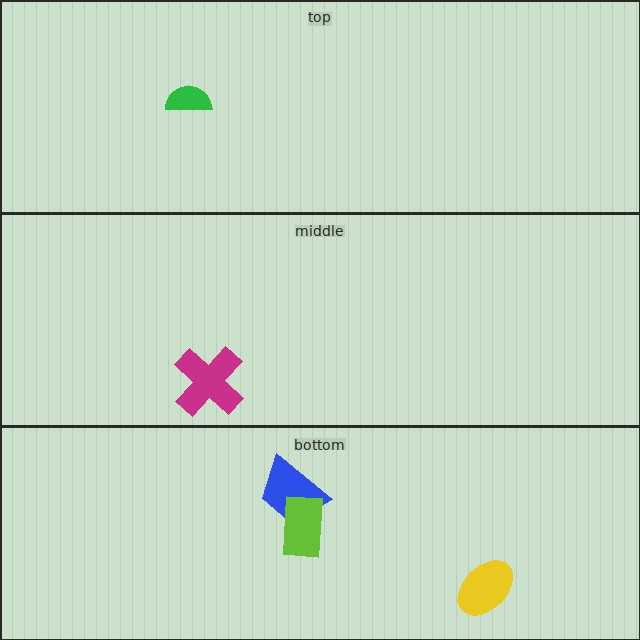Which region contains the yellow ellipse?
The bottom region.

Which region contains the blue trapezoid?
The bottom region.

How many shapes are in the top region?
1.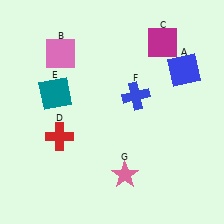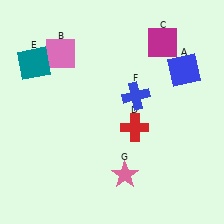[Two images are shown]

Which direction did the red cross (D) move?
The red cross (D) moved right.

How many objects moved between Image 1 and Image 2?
2 objects moved between the two images.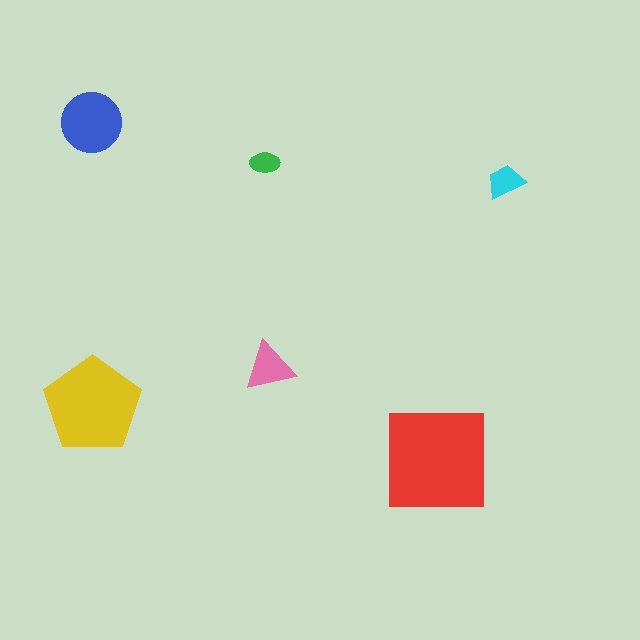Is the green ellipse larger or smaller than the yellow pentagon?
Smaller.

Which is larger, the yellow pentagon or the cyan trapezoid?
The yellow pentagon.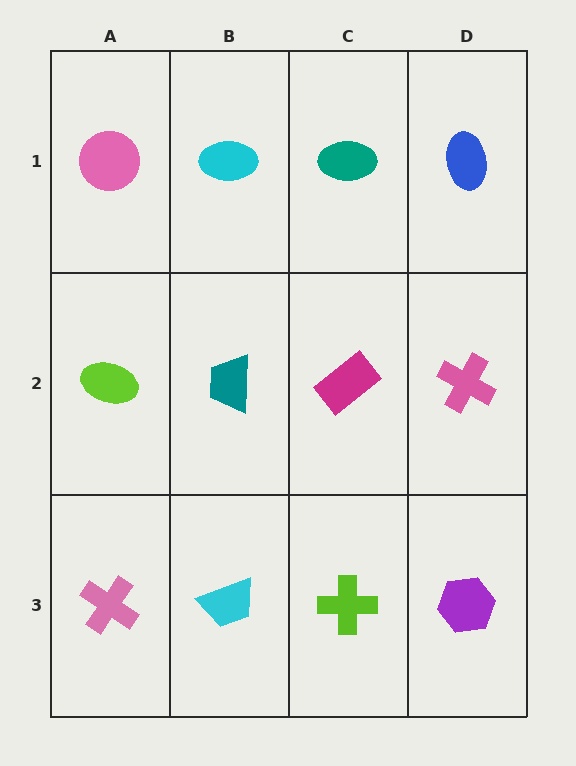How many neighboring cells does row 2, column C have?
4.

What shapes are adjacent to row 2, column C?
A teal ellipse (row 1, column C), a lime cross (row 3, column C), a teal trapezoid (row 2, column B), a pink cross (row 2, column D).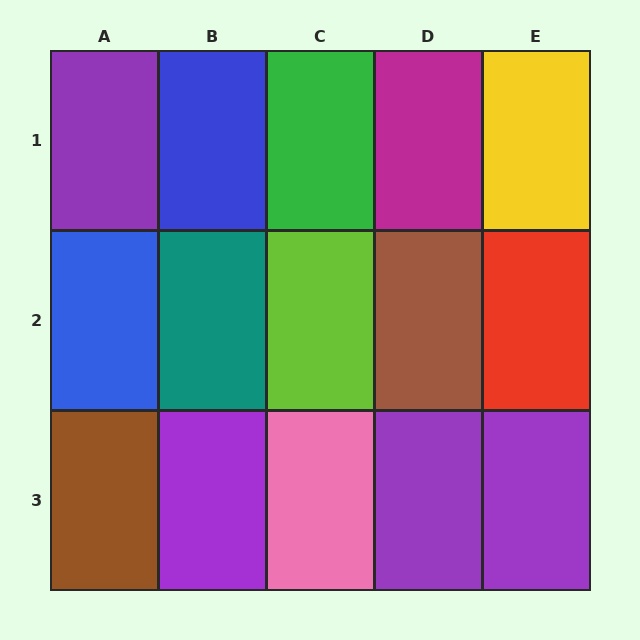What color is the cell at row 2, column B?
Teal.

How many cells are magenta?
1 cell is magenta.